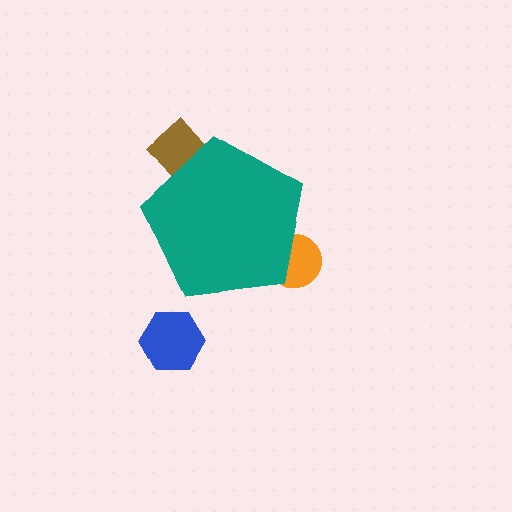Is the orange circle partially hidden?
Yes, the orange circle is partially hidden behind the teal pentagon.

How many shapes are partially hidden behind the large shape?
2 shapes are partially hidden.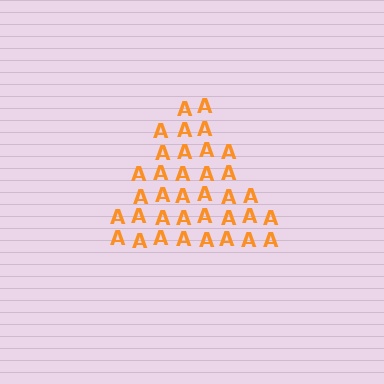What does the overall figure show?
The overall figure shows a triangle.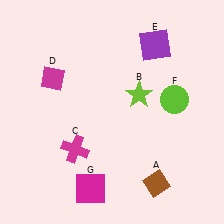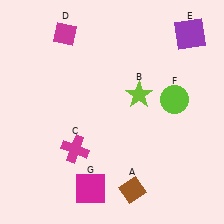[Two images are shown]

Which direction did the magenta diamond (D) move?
The magenta diamond (D) moved up.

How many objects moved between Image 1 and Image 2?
3 objects moved between the two images.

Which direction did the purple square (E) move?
The purple square (E) moved right.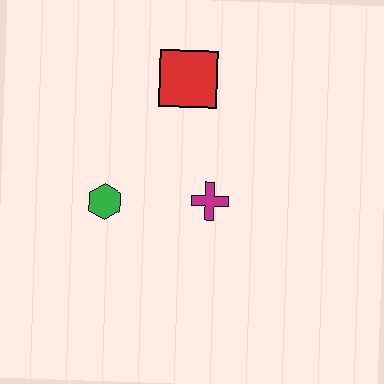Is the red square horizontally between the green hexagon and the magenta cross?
Yes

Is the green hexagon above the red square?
No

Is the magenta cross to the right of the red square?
Yes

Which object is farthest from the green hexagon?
The red square is farthest from the green hexagon.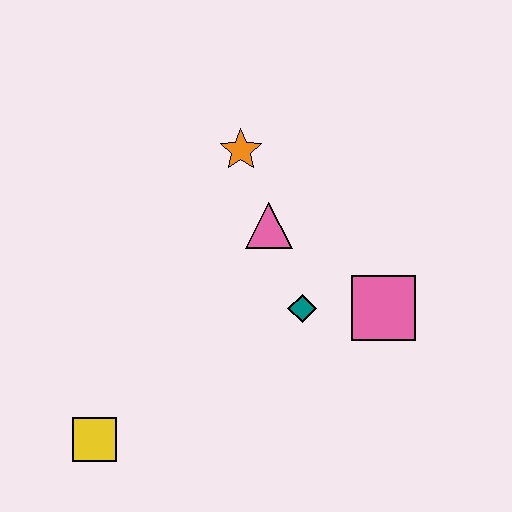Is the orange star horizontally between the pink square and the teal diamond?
No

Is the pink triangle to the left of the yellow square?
No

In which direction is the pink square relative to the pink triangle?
The pink square is to the right of the pink triangle.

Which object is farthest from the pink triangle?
The yellow square is farthest from the pink triangle.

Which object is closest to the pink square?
The teal diamond is closest to the pink square.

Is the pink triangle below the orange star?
Yes